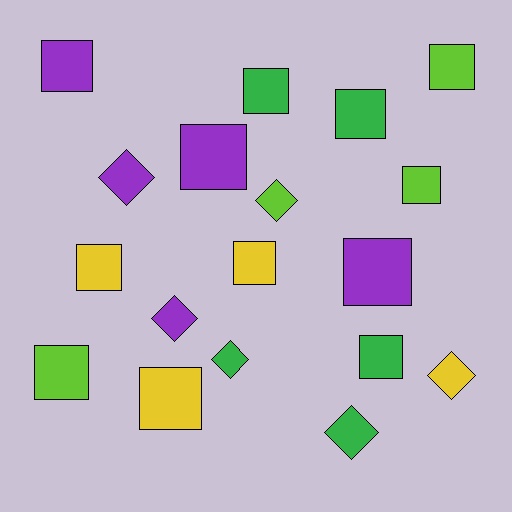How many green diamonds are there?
There are 2 green diamonds.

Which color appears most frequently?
Purple, with 5 objects.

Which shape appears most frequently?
Square, with 12 objects.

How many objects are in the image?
There are 18 objects.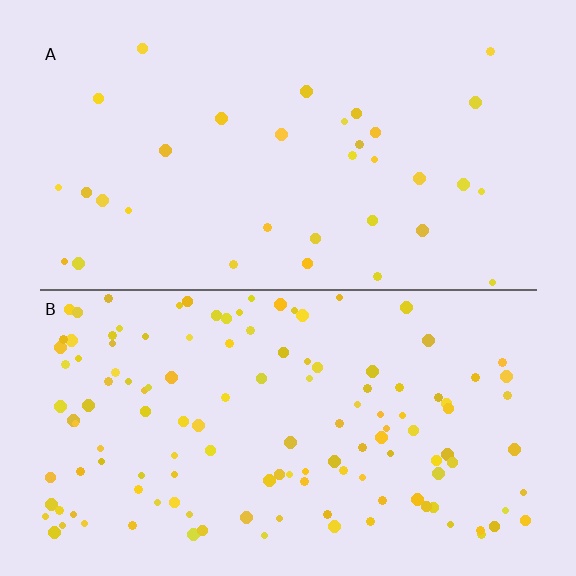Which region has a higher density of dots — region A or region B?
B (the bottom).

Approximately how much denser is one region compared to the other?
Approximately 3.9× — region B over region A.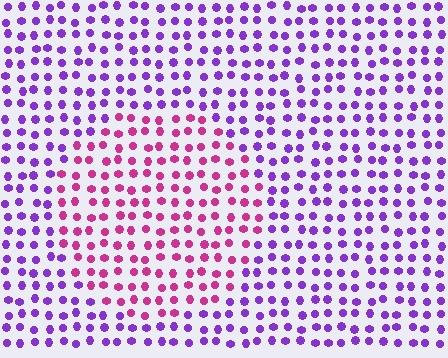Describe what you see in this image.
The image is filled with small purple elements in a uniform arrangement. A circle-shaped region is visible where the elements are tinted to a slightly different hue, forming a subtle color boundary.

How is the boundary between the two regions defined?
The boundary is defined purely by a slight shift in hue (about 50 degrees). Spacing, size, and orientation are identical on both sides.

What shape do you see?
I see a circle.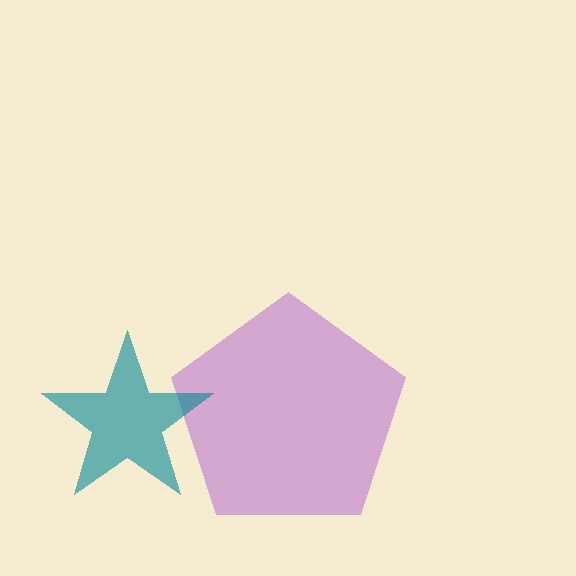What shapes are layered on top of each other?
The layered shapes are: a purple pentagon, a teal star.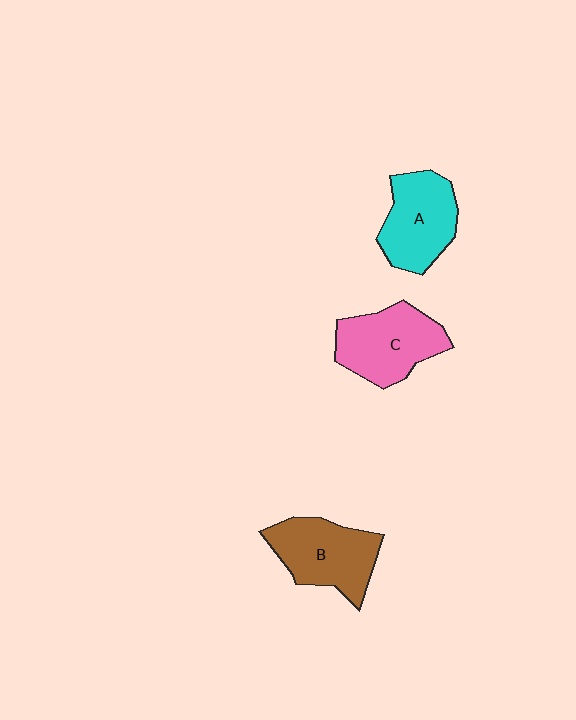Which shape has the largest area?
Shape C (pink).